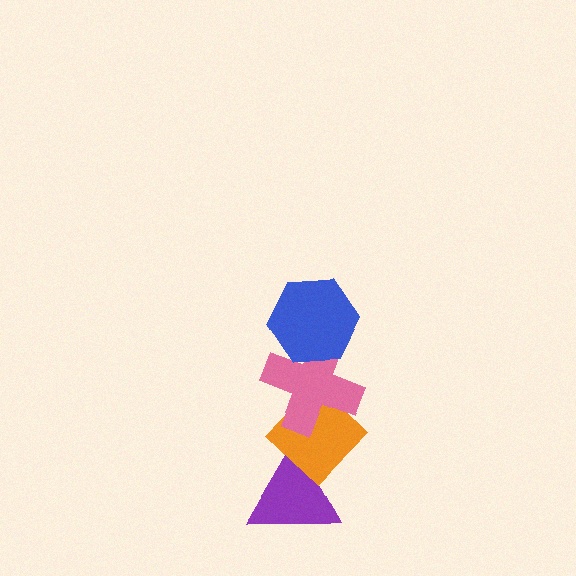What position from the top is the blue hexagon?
The blue hexagon is 1st from the top.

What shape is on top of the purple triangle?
The orange diamond is on top of the purple triangle.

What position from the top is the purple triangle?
The purple triangle is 4th from the top.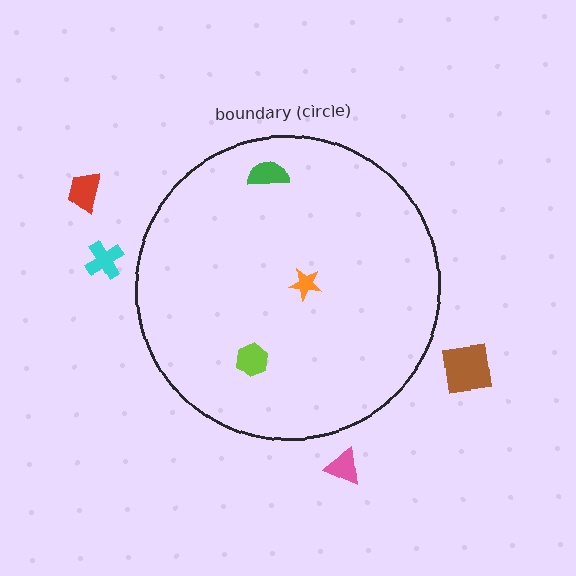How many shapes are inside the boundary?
3 inside, 4 outside.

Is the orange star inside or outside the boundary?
Inside.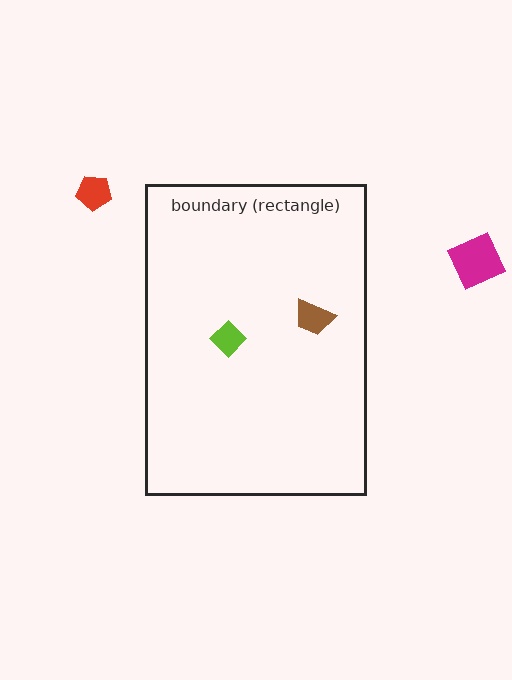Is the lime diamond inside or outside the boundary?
Inside.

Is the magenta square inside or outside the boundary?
Outside.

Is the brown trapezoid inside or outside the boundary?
Inside.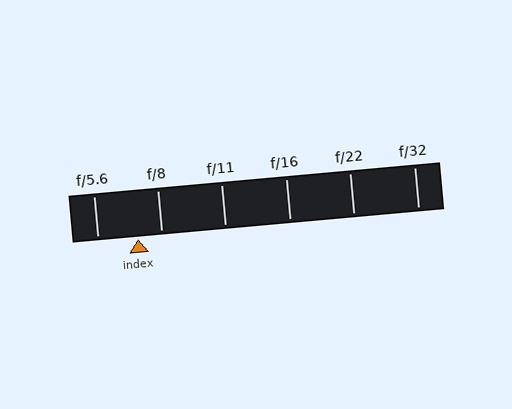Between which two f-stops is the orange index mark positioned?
The index mark is between f/5.6 and f/8.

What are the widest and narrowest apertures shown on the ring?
The widest aperture shown is f/5.6 and the narrowest is f/32.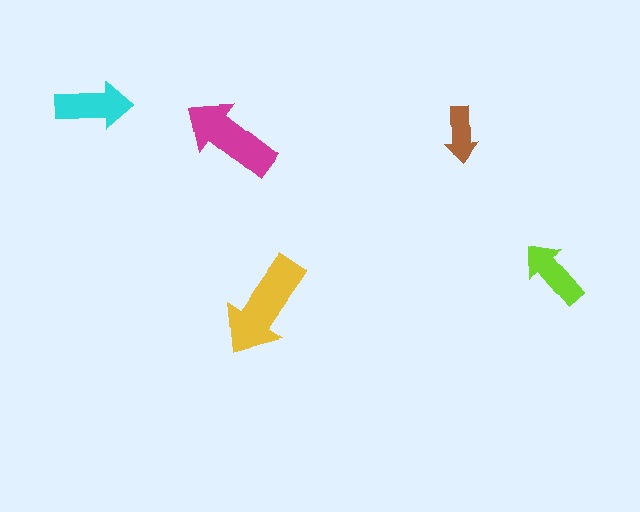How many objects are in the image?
There are 5 objects in the image.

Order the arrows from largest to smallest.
the yellow one, the magenta one, the cyan one, the lime one, the brown one.